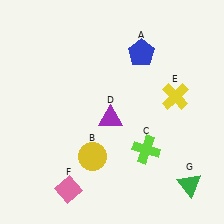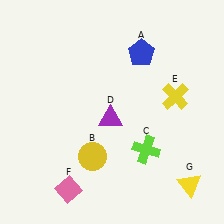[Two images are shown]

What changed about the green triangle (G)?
In Image 1, G is green. In Image 2, it changed to yellow.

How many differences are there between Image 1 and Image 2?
There is 1 difference between the two images.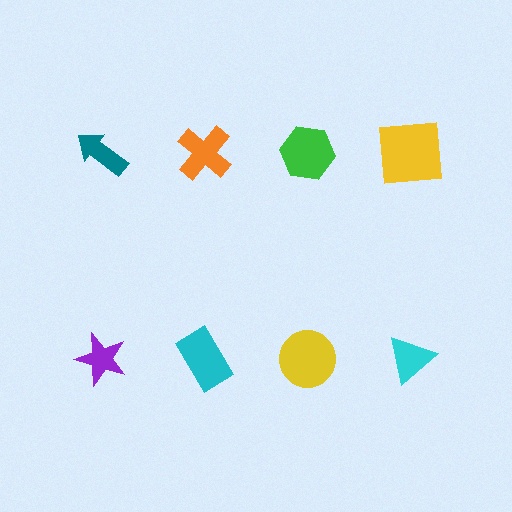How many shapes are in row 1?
4 shapes.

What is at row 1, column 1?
A teal arrow.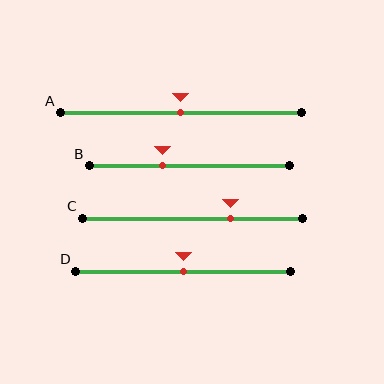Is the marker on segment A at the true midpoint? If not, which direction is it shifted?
Yes, the marker on segment A is at the true midpoint.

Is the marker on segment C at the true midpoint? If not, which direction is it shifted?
No, the marker on segment C is shifted to the right by about 17% of the segment length.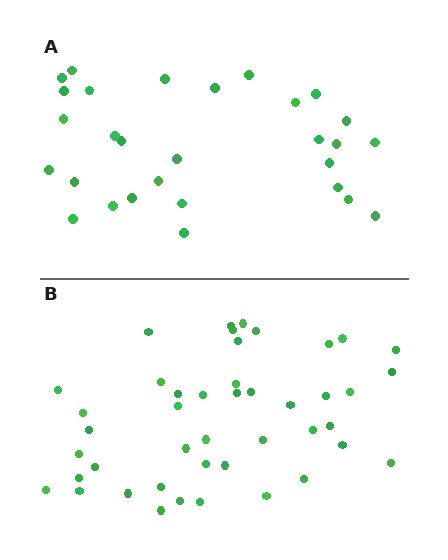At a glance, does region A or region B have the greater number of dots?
Region B (the bottom region) has more dots.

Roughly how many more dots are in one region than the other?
Region B has approximately 15 more dots than region A.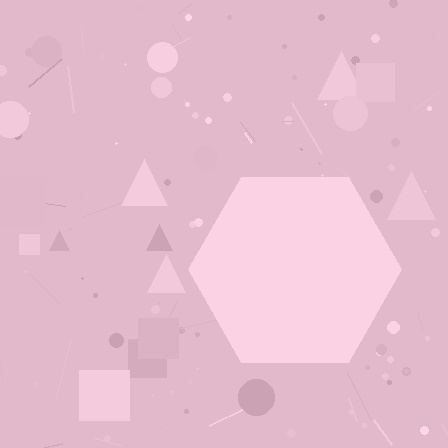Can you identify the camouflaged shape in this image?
The camouflaged shape is a hexagon.